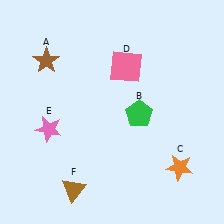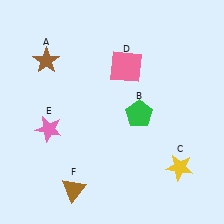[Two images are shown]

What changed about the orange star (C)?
In Image 1, C is orange. In Image 2, it changed to yellow.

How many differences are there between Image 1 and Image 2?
There is 1 difference between the two images.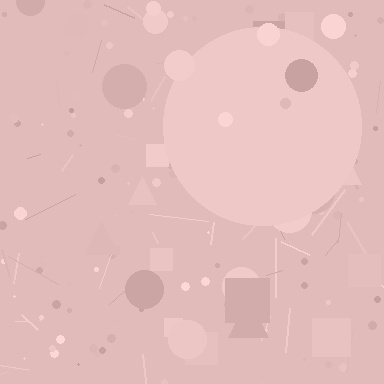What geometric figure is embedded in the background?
A circle is embedded in the background.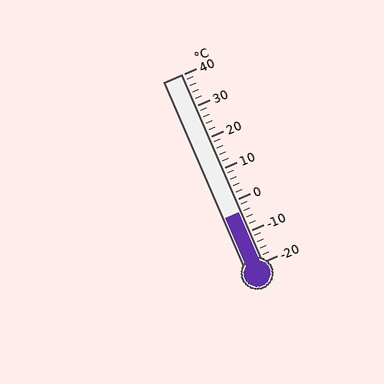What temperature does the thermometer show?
The thermometer shows approximately -4°C.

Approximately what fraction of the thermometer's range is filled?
The thermometer is filled to approximately 25% of its range.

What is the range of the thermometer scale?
The thermometer scale ranges from -20°C to 40°C.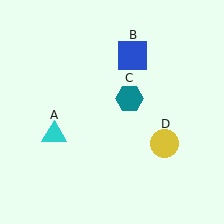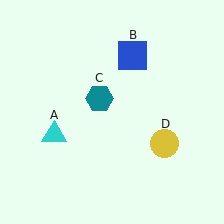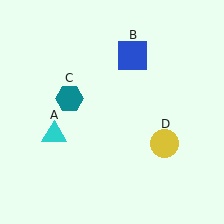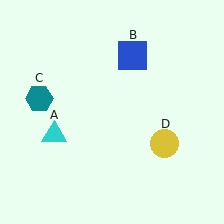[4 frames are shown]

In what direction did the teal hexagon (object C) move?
The teal hexagon (object C) moved left.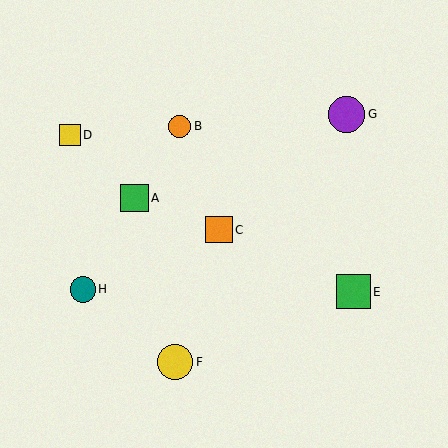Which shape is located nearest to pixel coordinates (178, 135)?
The orange circle (labeled B) at (179, 126) is nearest to that location.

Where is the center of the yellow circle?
The center of the yellow circle is at (175, 362).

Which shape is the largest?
The purple circle (labeled G) is the largest.